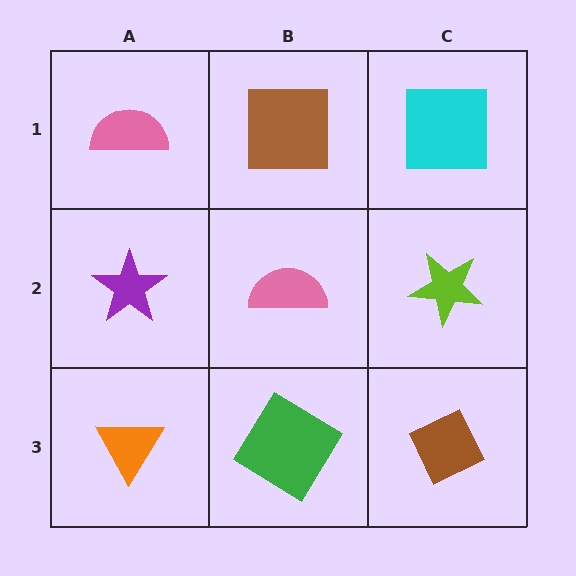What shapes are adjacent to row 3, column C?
A lime star (row 2, column C), a green diamond (row 3, column B).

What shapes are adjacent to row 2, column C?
A cyan square (row 1, column C), a brown diamond (row 3, column C), a pink semicircle (row 2, column B).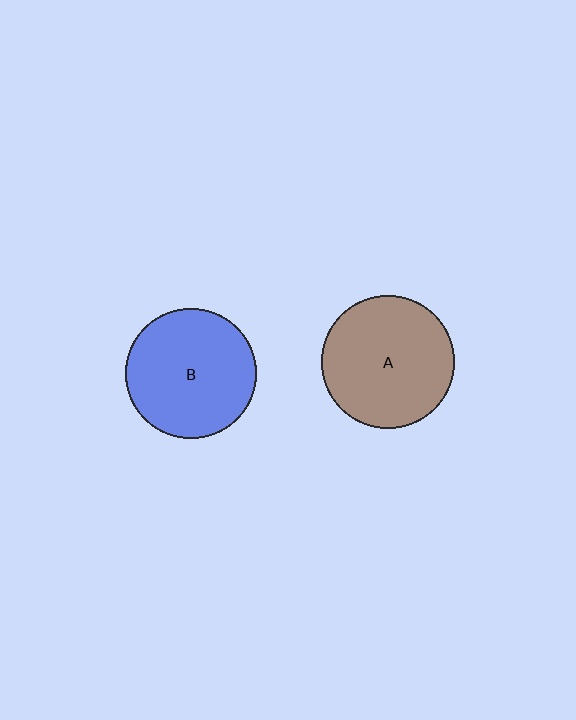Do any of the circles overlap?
No, none of the circles overlap.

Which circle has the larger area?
Circle A (brown).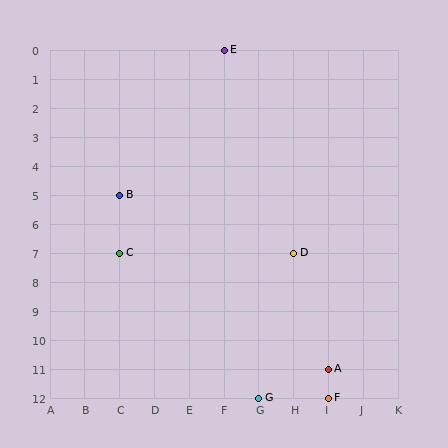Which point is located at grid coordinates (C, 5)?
Point B is at (C, 5).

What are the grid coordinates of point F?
Point F is at grid coordinates (I, 12).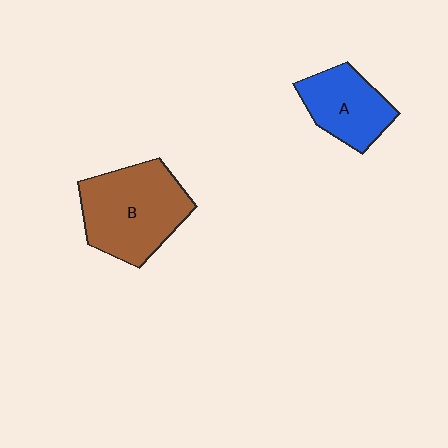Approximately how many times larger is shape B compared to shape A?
Approximately 1.6 times.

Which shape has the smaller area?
Shape A (blue).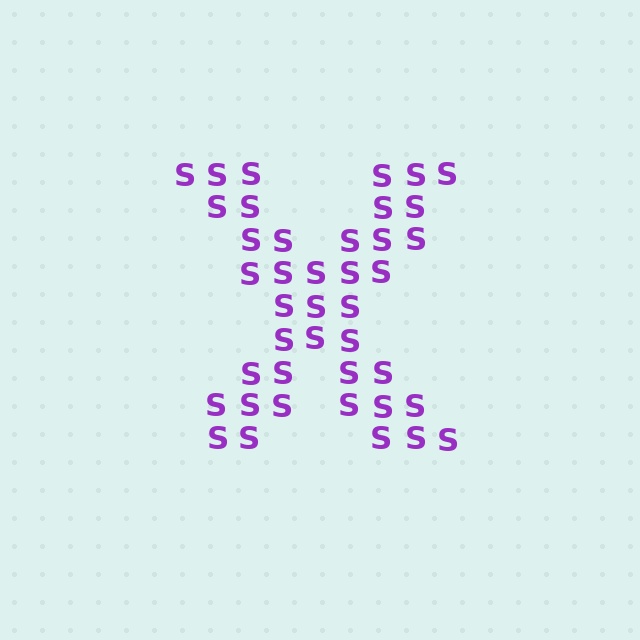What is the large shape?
The large shape is the letter X.